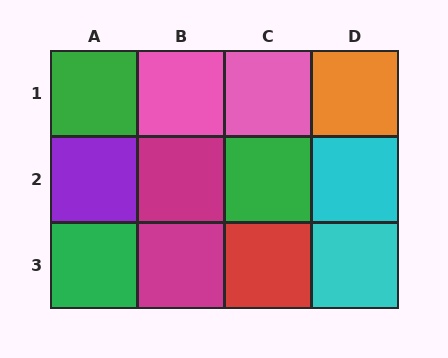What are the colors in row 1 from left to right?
Green, pink, pink, orange.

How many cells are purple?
1 cell is purple.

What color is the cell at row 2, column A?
Purple.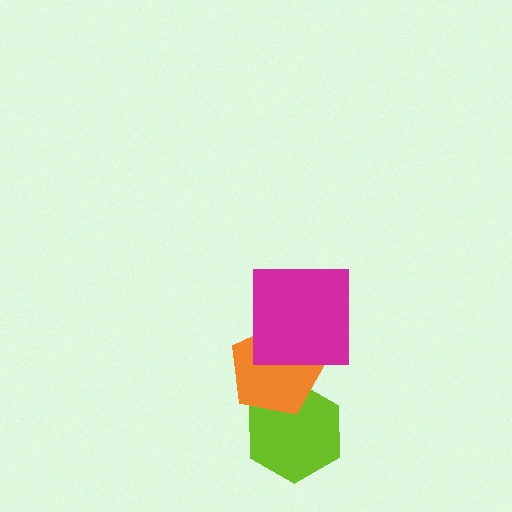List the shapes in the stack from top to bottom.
From top to bottom: the magenta square, the orange pentagon, the lime hexagon.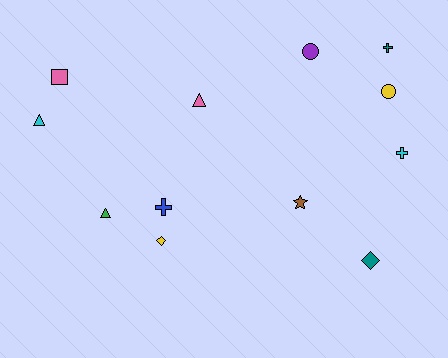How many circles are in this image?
There are 2 circles.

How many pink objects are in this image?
There are 2 pink objects.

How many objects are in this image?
There are 12 objects.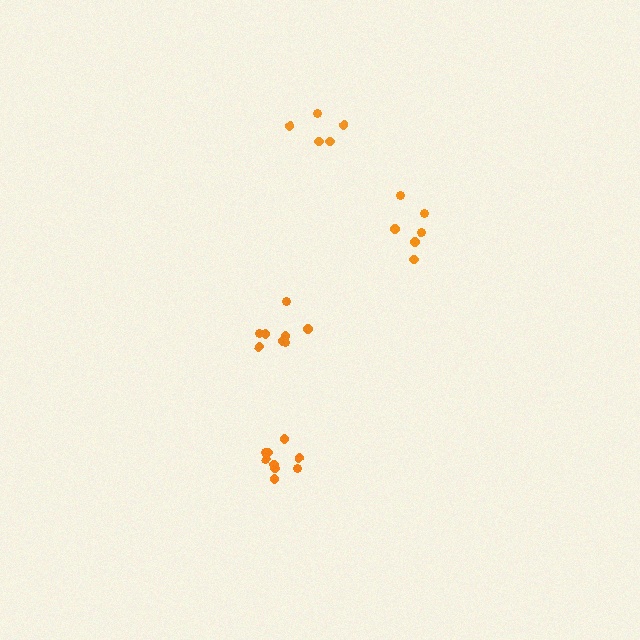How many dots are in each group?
Group 1: 5 dots, Group 2: 8 dots, Group 3: 6 dots, Group 4: 9 dots (28 total).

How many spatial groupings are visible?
There are 4 spatial groupings.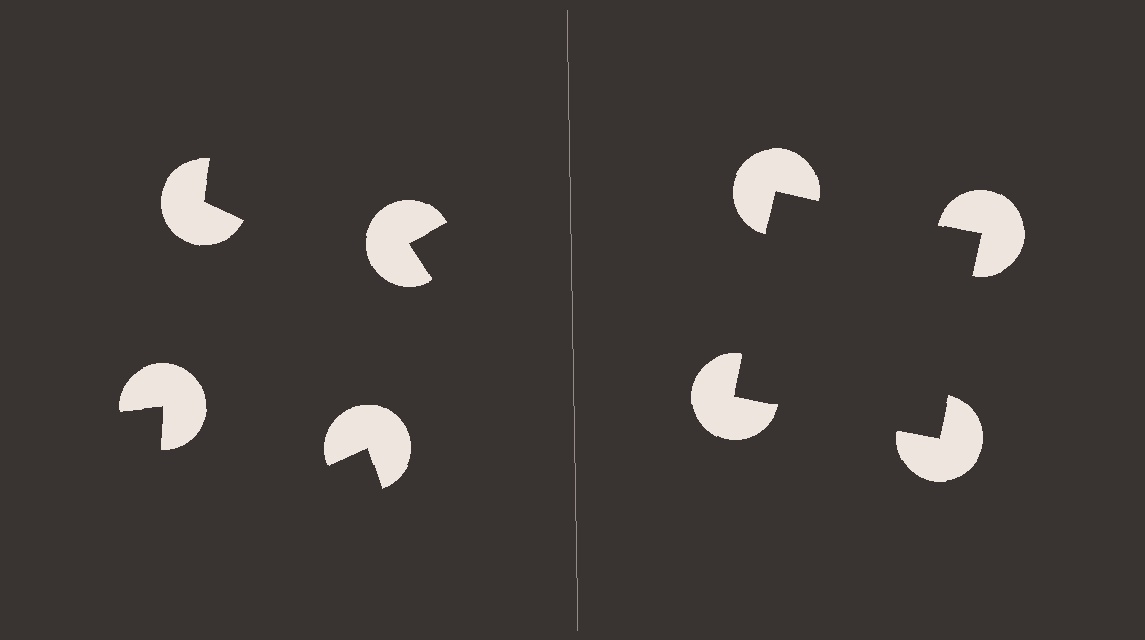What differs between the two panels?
The pac-man discs are positioned identically on both sides; only the wedge orientations differ. On the right they align to a square; on the left they are misaligned.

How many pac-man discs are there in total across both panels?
8 — 4 on each side.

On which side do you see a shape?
An illusory square appears on the right side. On the left side the wedge cuts are rotated, so no coherent shape forms.